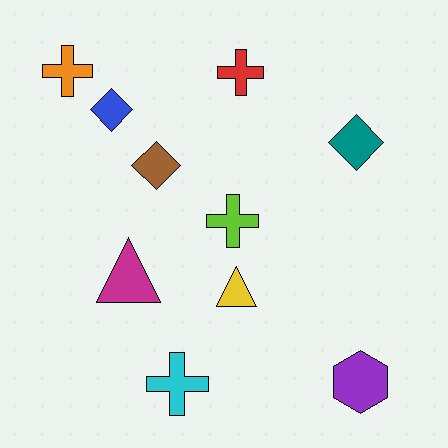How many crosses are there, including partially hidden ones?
There are 4 crosses.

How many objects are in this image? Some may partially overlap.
There are 10 objects.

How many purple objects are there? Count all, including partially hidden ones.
There is 1 purple object.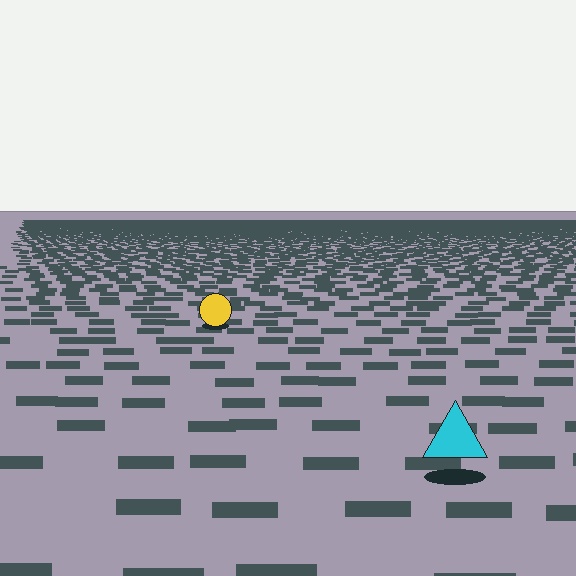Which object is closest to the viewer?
The cyan triangle is closest. The texture marks near it are larger and more spread out.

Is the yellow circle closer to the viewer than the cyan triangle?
No. The cyan triangle is closer — you can tell from the texture gradient: the ground texture is coarser near it.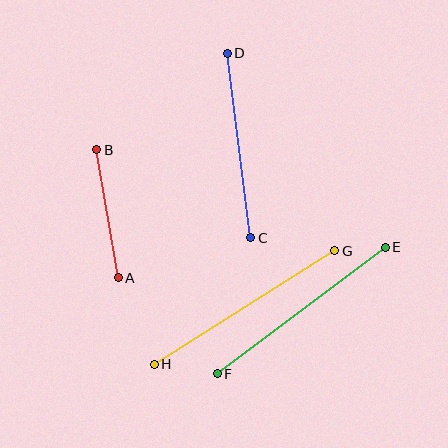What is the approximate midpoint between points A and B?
The midpoint is at approximately (107, 214) pixels.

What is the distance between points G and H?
The distance is approximately 213 pixels.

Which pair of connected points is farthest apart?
Points G and H are farthest apart.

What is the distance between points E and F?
The distance is approximately 210 pixels.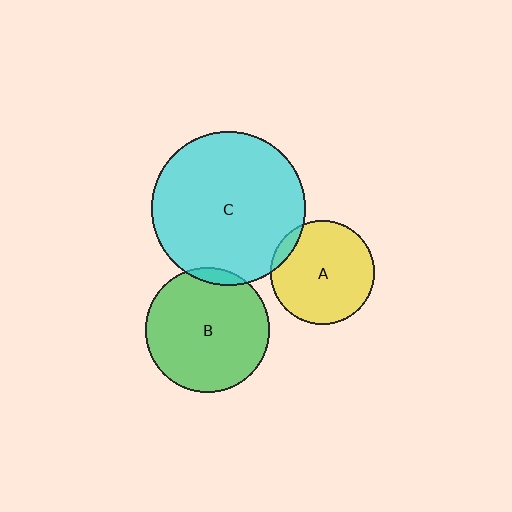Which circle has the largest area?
Circle C (cyan).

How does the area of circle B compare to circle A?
Approximately 1.5 times.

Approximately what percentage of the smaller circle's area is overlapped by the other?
Approximately 5%.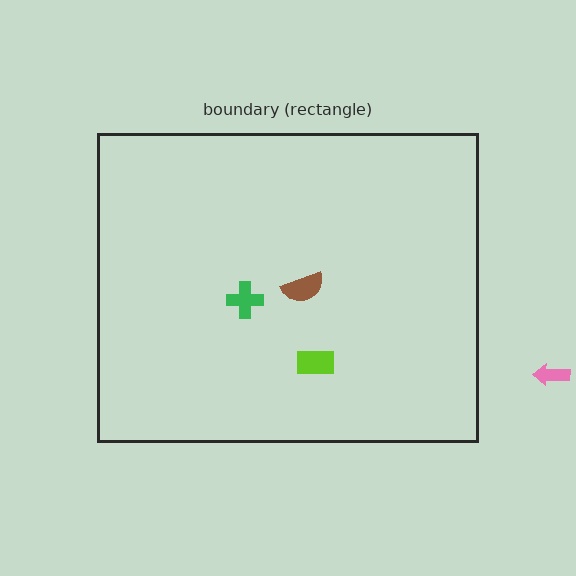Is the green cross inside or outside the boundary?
Inside.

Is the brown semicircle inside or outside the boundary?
Inside.